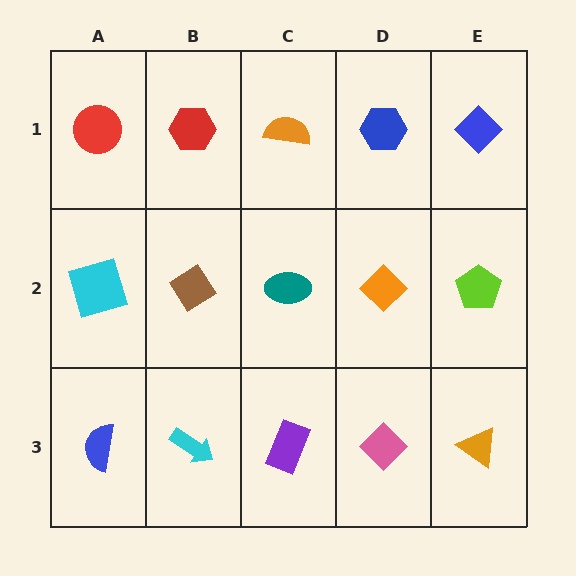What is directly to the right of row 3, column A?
A cyan arrow.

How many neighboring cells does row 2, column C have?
4.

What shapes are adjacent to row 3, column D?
An orange diamond (row 2, column D), a purple rectangle (row 3, column C), an orange triangle (row 3, column E).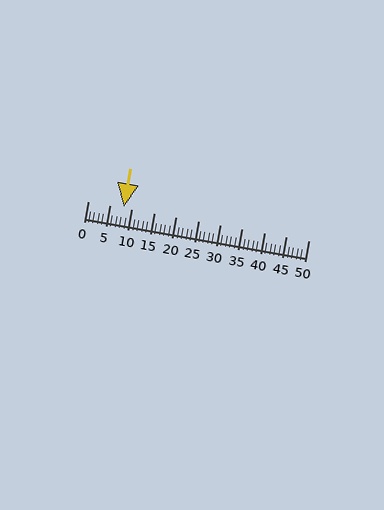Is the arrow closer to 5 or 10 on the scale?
The arrow is closer to 10.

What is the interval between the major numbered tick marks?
The major tick marks are spaced 5 units apart.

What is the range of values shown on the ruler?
The ruler shows values from 0 to 50.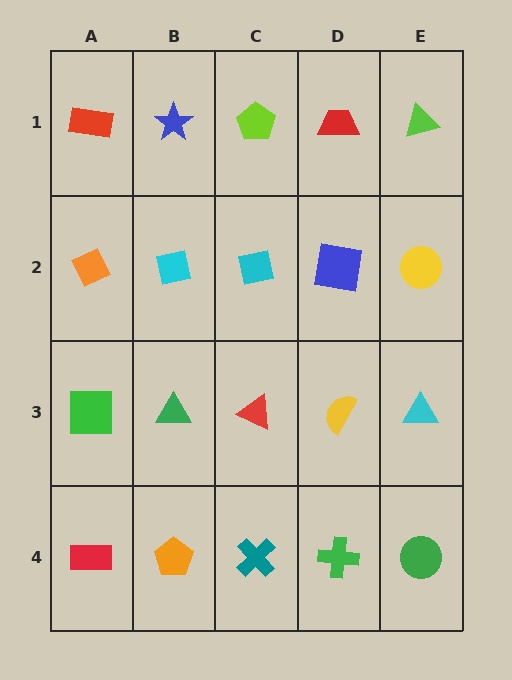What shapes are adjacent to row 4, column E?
A cyan triangle (row 3, column E), a green cross (row 4, column D).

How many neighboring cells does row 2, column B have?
4.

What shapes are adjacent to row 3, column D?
A blue square (row 2, column D), a green cross (row 4, column D), a red triangle (row 3, column C), a cyan triangle (row 3, column E).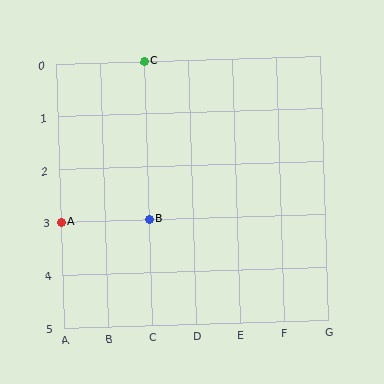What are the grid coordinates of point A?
Point A is at grid coordinates (A, 3).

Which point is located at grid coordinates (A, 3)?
Point A is at (A, 3).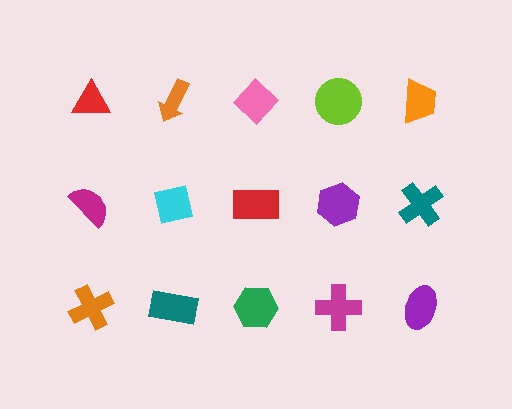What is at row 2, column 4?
A purple hexagon.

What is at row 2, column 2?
A cyan square.